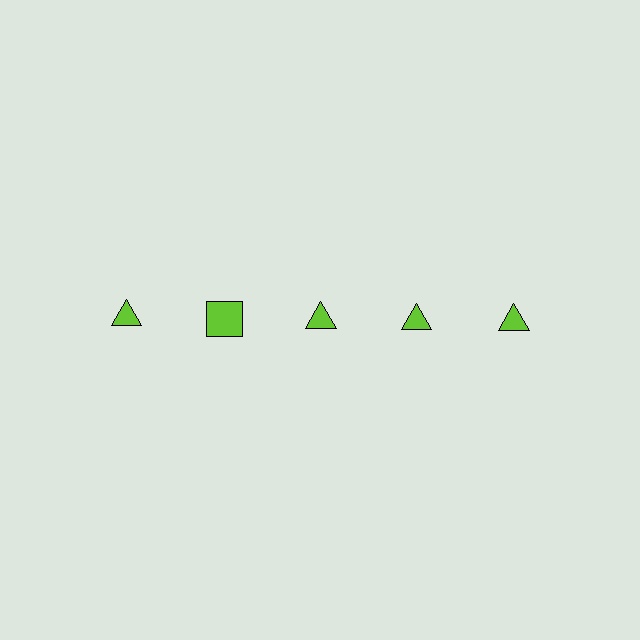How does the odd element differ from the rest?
It has a different shape: square instead of triangle.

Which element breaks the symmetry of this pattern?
The lime square in the top row, second from left column breaks the symmetry. All other shapes are lime triangles.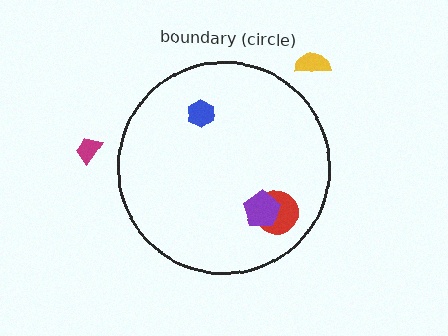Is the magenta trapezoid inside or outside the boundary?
Outside.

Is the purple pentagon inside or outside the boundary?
Inside.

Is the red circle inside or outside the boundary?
Inside.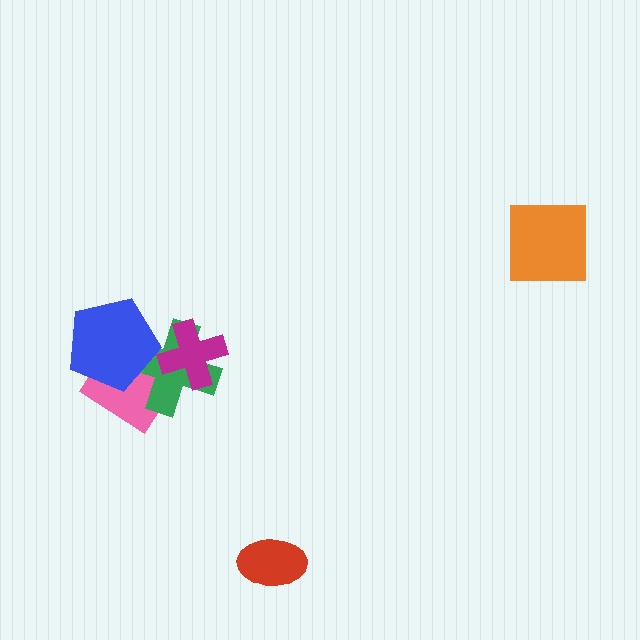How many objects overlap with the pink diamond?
3 objects overlap with the pink diamond.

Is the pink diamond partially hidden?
Yes, it is partially covered by another shape.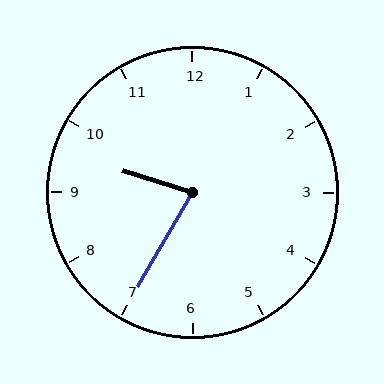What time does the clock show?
9:35.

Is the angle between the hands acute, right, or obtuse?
It is acute.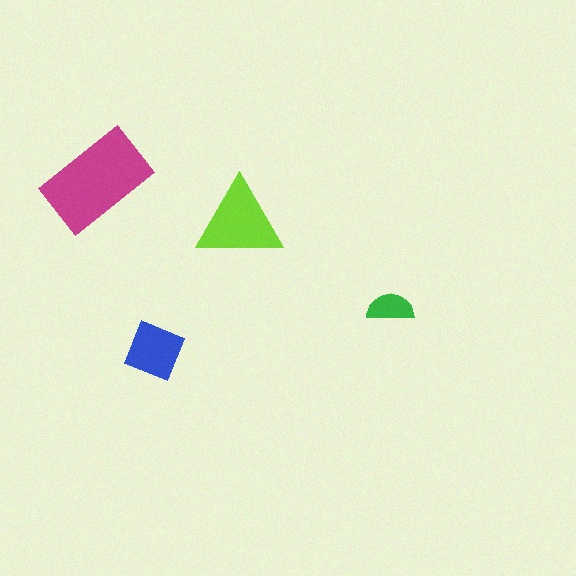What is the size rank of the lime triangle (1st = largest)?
2nd.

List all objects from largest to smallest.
The magenta rectangle, the lime triangle, the blue diamond, the green semicircle.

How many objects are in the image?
There are 4 objects in the image.